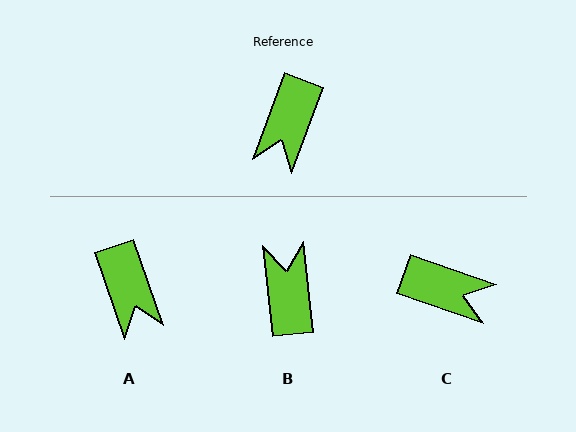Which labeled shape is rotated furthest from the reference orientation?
B, about 154 degrees away.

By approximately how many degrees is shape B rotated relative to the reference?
Approximately 154 degrees clockwise.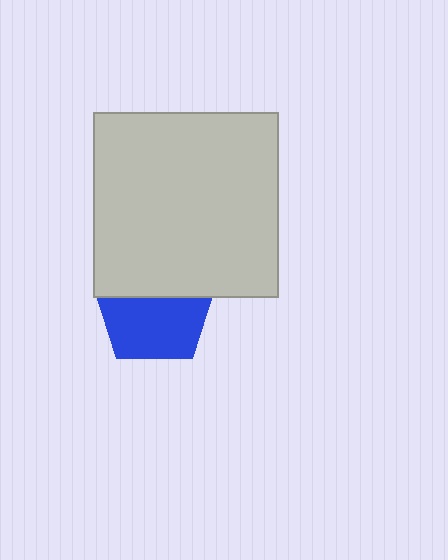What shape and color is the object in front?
The object in front is a light gray square.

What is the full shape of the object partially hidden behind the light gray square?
The partially hidden object is a blue pentagon.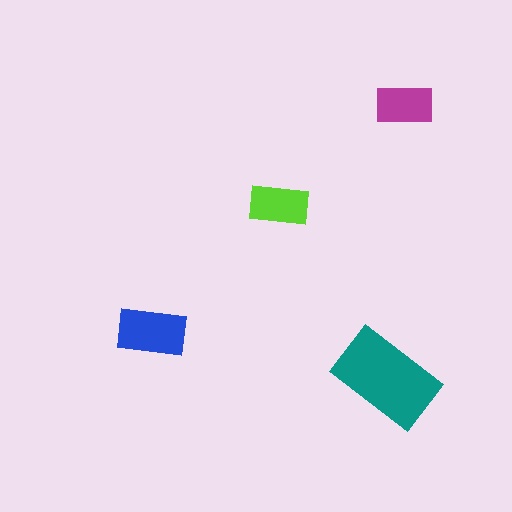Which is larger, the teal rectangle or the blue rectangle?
The teal one.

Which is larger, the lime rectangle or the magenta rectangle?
The lime one.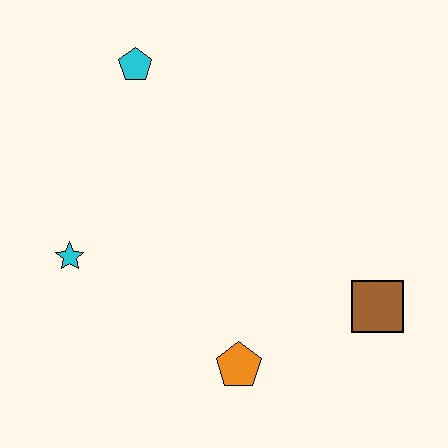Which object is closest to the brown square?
The orange pentagon is closest to the brown square.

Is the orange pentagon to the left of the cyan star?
No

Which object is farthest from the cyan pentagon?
The brown square is farthest from the cyan pentagon.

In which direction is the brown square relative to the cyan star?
The brown square is to the right of the cyan star.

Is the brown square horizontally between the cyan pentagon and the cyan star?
No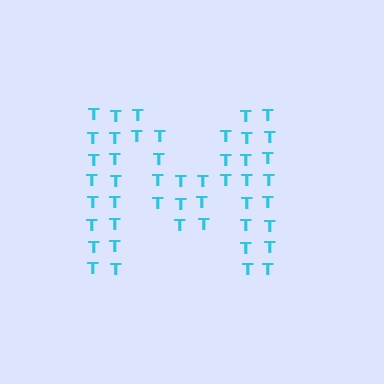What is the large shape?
The large shape is the letter M.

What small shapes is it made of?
It is made of small letter T's.